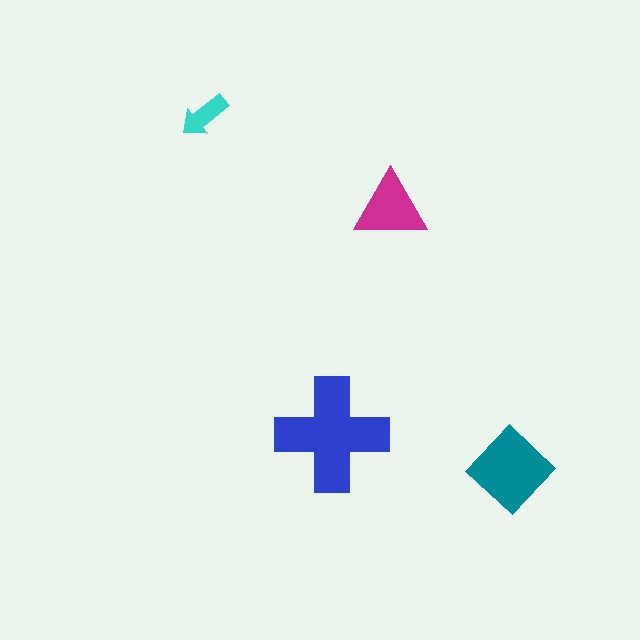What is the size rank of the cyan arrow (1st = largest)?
4th.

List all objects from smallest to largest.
The cyan arrow, the magenta triangle, the teal diamond, the blue cross.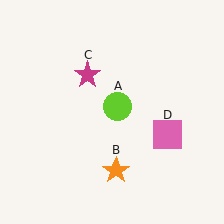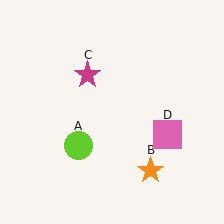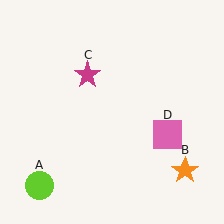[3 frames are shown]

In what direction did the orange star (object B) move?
The orange star (object B) moved right.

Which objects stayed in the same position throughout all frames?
Magenta star (object C) and pink square (object D) remained stationary.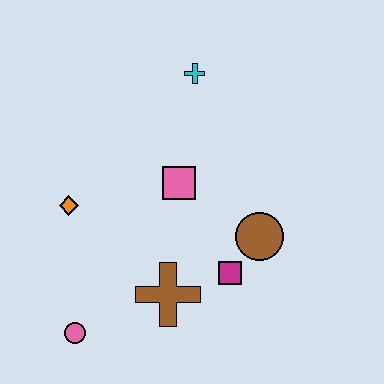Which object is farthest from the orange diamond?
The brown circle is farthest from the orange diamond.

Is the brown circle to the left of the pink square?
No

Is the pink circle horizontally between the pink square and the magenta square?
No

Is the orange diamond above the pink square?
No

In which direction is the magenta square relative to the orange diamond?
The magenta square is to the right of the orange diamond.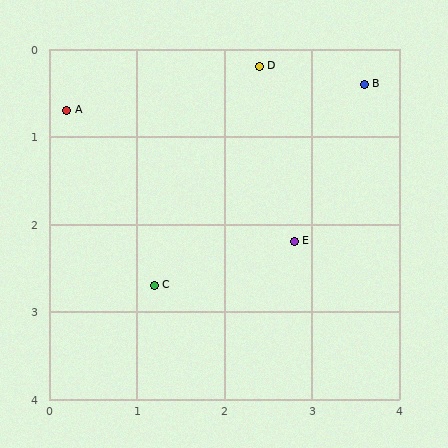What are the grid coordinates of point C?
Point C is at approximately (1.2, 2.7).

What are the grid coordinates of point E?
Point E is at approximately (2.8, 2.2).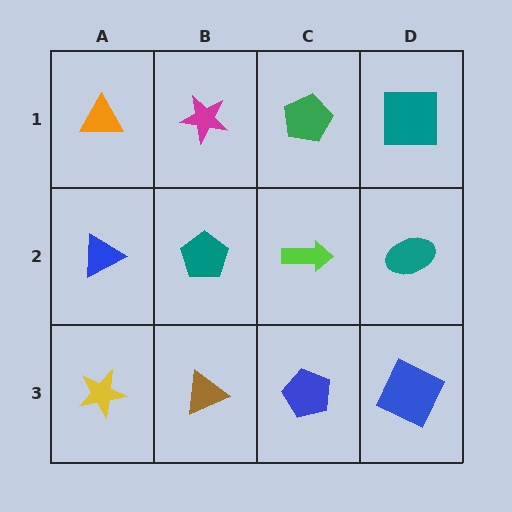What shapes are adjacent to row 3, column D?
A teal ellipse (row 2, column D), a blue pentagon (row 3, column C).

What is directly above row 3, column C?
A lime arrow.